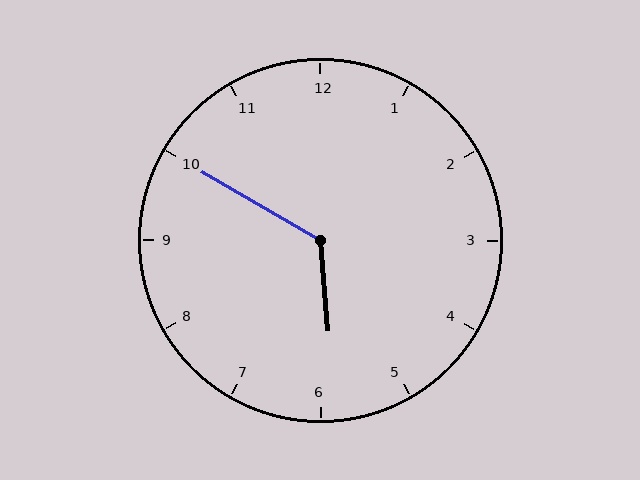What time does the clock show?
5:50.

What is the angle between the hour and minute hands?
Approximately 125 degrees.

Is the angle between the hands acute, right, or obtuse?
It is obtuse.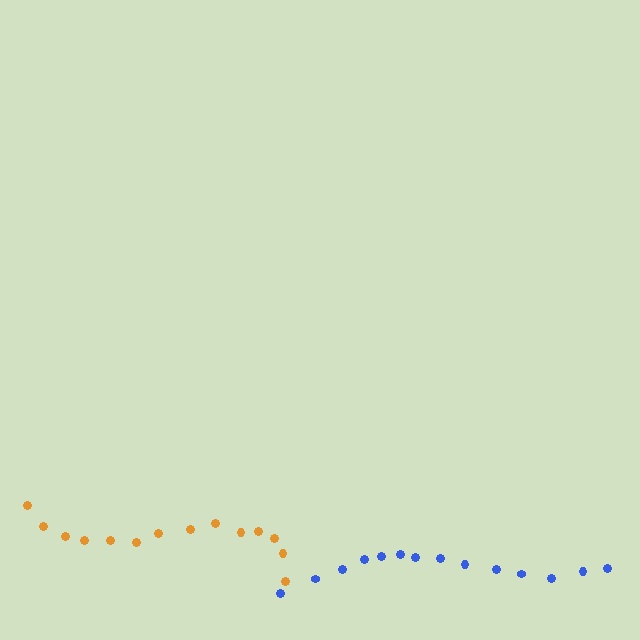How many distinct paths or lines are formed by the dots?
There are 2 distinct paths.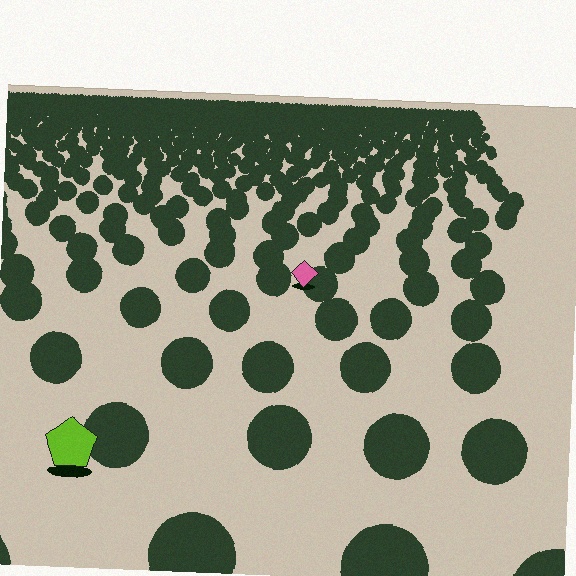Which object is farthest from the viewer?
The pink diamond is farthest from the viewer. It appears smaller and the ground texture around it is denser.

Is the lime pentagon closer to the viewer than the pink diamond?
Yes. The lime pentagon is closer — you can tell from the texture gradient: the ground texture is coarser near it.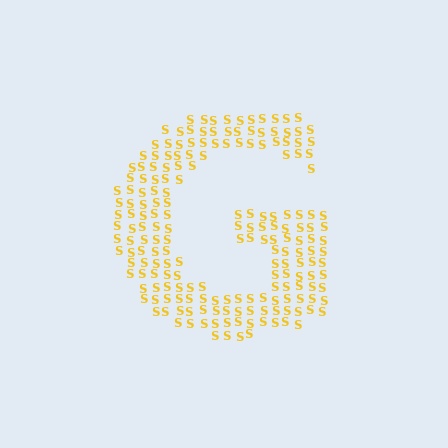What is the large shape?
The large shape is the letter G.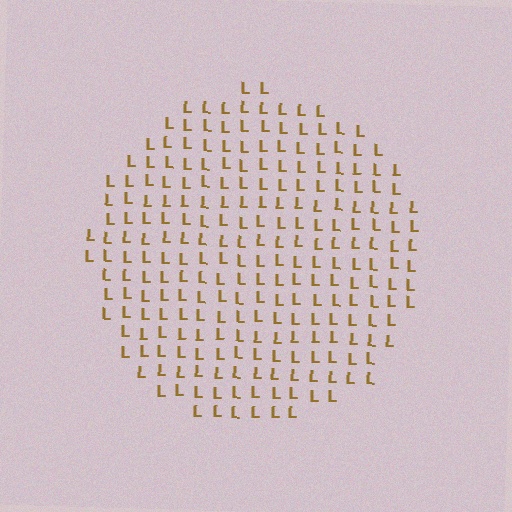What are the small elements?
The small elements are letter L's.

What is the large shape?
The large shape is a circle.